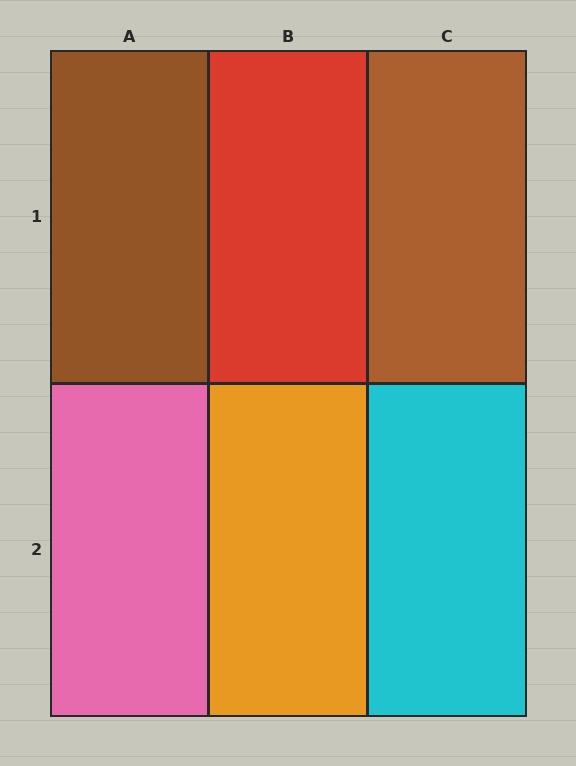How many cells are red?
1 cell is red.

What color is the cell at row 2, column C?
Cyan.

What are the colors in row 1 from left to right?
Brown, red, brown.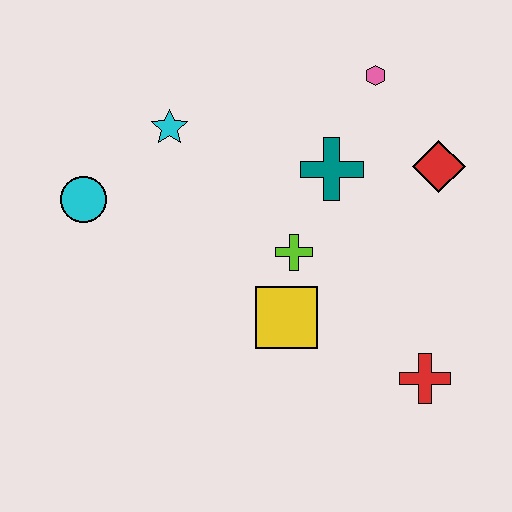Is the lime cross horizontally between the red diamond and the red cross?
No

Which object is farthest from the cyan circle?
The red cross is farthest from the cyan circle.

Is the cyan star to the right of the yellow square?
No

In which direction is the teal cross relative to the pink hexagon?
The teal cross is below the pink hexagon.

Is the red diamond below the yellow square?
No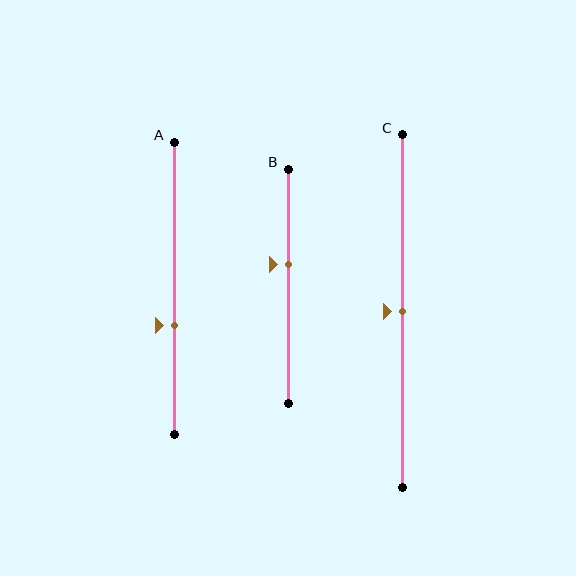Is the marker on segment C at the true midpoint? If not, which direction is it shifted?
Yes, the marker on segment C is at the true midpoint.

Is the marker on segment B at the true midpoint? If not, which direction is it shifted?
No, the marker on segment B is shifted upward by about 9% of the segment length.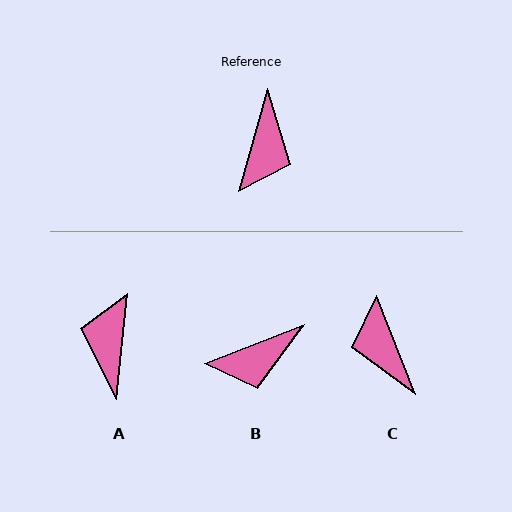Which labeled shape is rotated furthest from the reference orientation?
A, about 170 degrees away.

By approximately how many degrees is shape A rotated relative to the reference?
Approximately 170 degrees clockwise.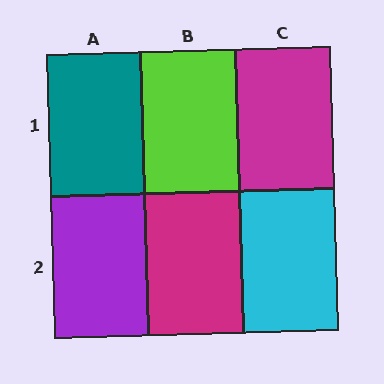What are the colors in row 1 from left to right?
Teal, lime, magenta.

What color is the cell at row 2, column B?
Magenta.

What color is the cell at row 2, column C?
Cyan.